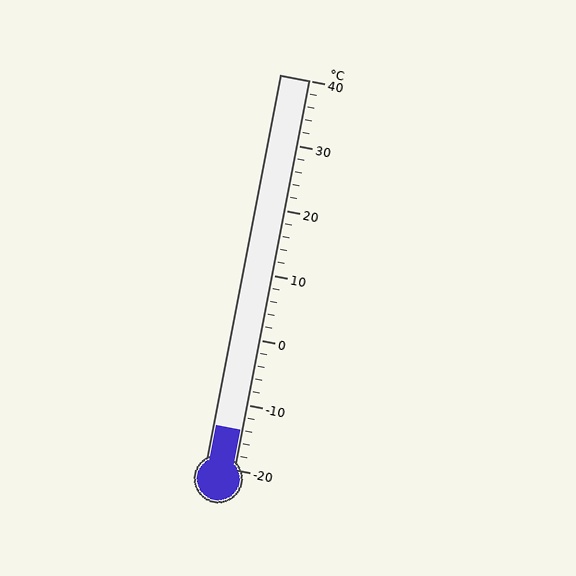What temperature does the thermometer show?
The thermometer shows approximately -14°C.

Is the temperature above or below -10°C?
The temperature is below -10°C.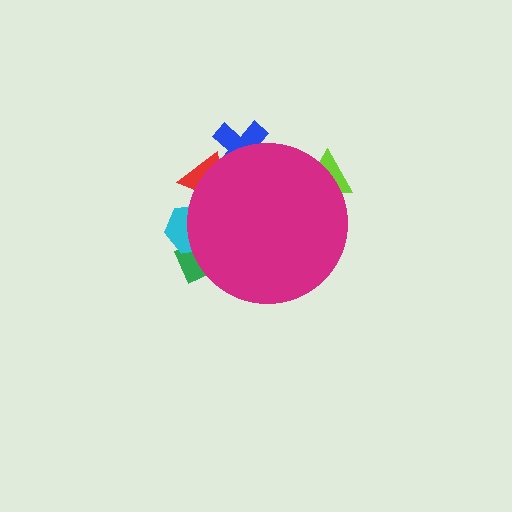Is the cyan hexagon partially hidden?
Yes, the cyan hexagon is partially hidden behind the magenta circle.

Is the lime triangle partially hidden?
Yes, the lime triangle is partially hidden behind the magenta circle.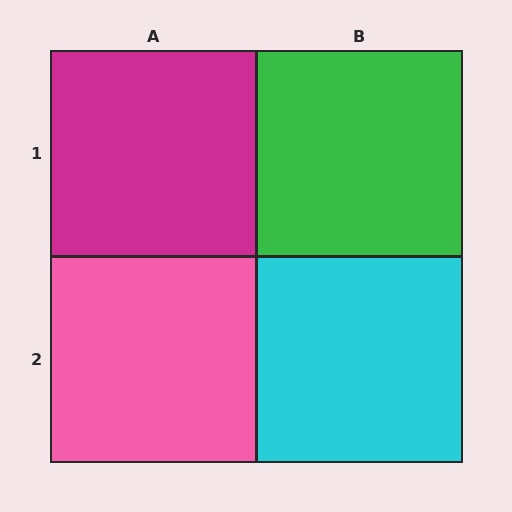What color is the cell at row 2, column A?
Pink.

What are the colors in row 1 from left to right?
Magenta, green.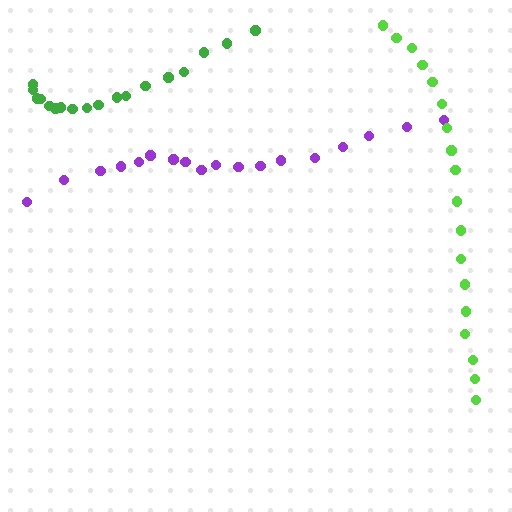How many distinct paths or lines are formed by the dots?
There are 3 distinct paths.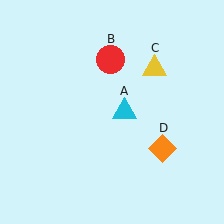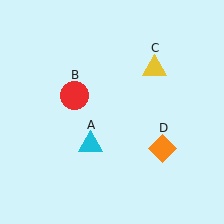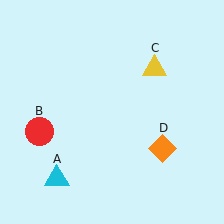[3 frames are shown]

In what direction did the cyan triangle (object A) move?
The cyan triangle (object A) moved down and to the left.